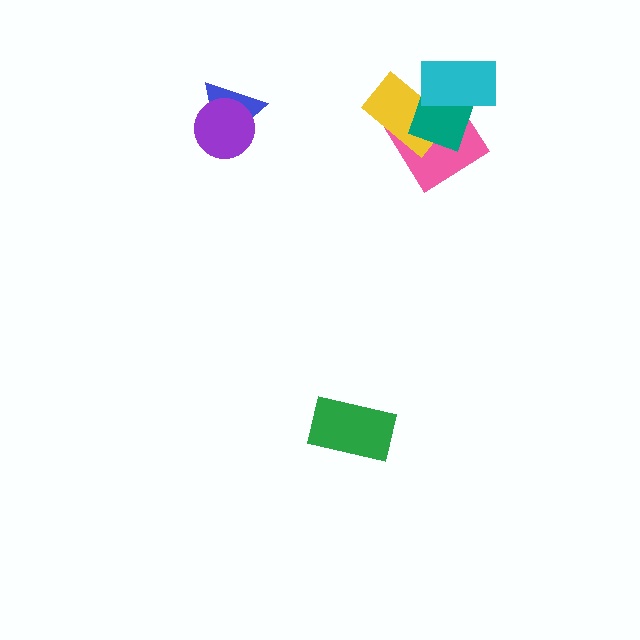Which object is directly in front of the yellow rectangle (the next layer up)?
The teal diamond is directly in front of the yellow rectangle.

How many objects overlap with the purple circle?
1 object overlaps with the purple circle.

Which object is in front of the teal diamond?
The cyan rectangle is in front of the teal diamond.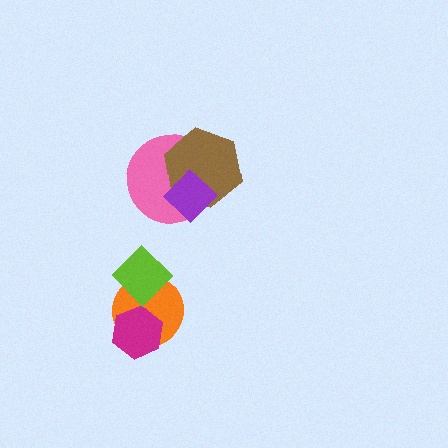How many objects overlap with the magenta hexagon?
1 object overlaps with the magenta hexagon.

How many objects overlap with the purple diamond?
2 objects overlap with the purple diamond.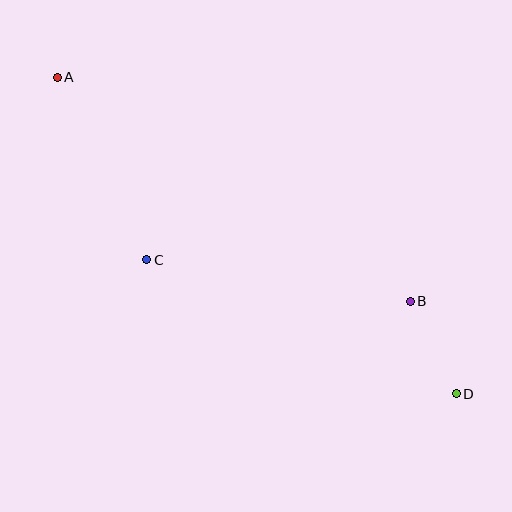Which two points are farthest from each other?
Points A and D are farthest from each other.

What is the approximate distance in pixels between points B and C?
The distance between B and C is approximately 267 pixels.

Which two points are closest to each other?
Points B and D are closest to each other.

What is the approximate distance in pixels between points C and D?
The distance between C and D is approximately 337 pixels.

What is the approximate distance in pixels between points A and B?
The distance between A and B is approximately 418 pixels.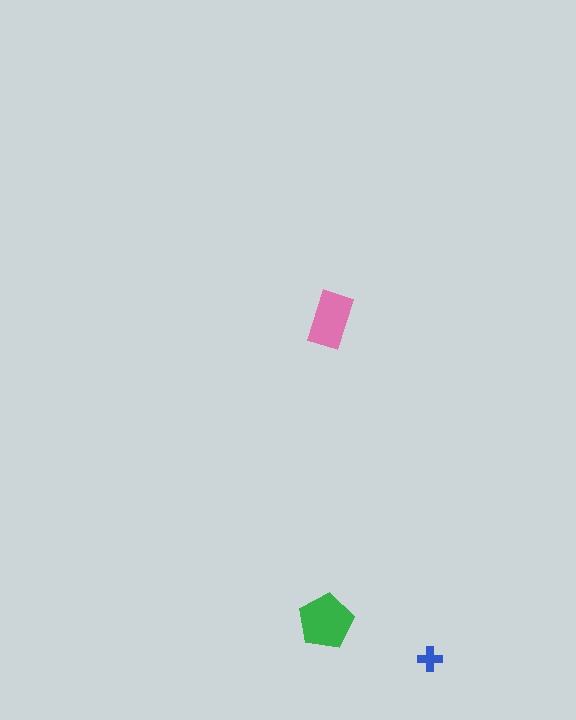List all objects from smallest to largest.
The blue cross, the pink rectangle, the green pentagon.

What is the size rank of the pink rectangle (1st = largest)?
2nd.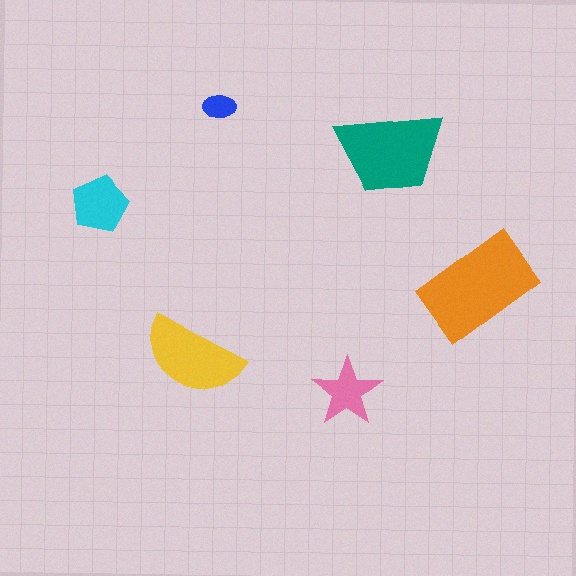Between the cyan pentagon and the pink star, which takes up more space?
The cyan pentagon.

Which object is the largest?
The orange rectangle.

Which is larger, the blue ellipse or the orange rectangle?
The orange rectangle.